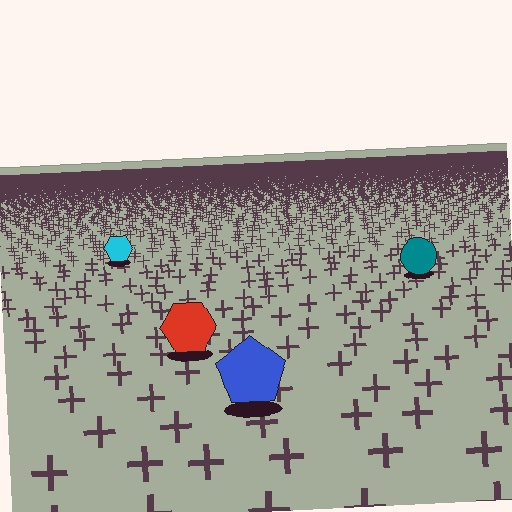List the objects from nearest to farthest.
From nearest to farthest: the blue pentagon, the red hexagon, the teal circle, the cyan hexagon.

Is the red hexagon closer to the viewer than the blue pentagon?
No. The blue pentagon is closer — you can tell from the texture gradient: the ground texture is coarser near it.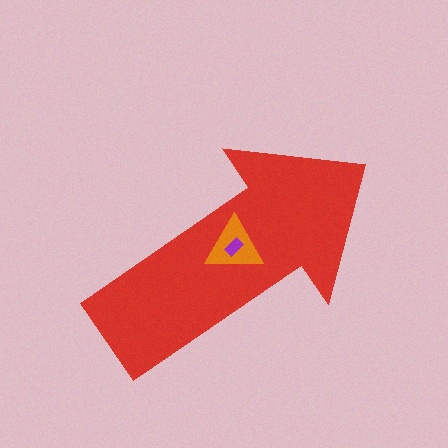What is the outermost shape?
The red arrow.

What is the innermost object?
The purple rectangle.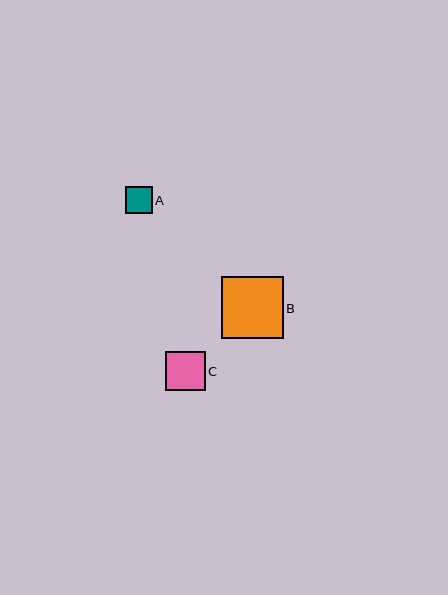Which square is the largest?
Square B is the largest with a size of approximately 62 pixels.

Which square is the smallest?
Square A is the smallest with a size of approximately 27 pixels.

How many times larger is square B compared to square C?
Square B is approximately 1.6 times the size of square C.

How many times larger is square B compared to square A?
Square B is approximately 2.3 times the size of square A.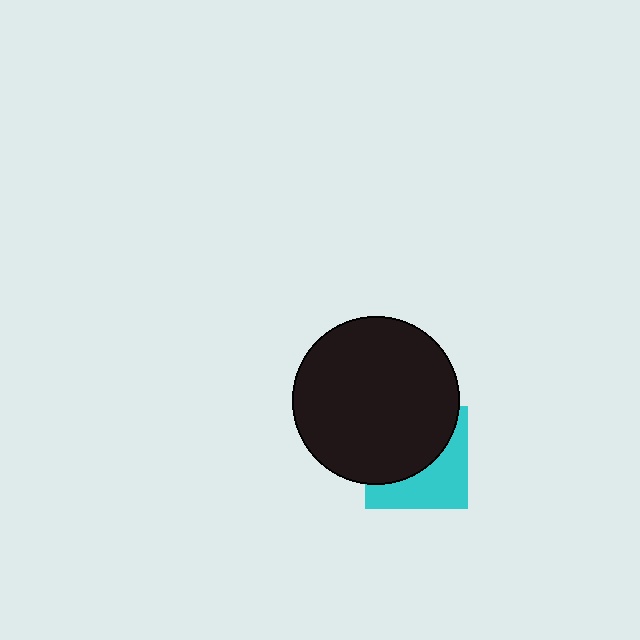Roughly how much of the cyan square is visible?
A small part of it is visible (roughly 44%).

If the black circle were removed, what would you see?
You would see the complete cyan square.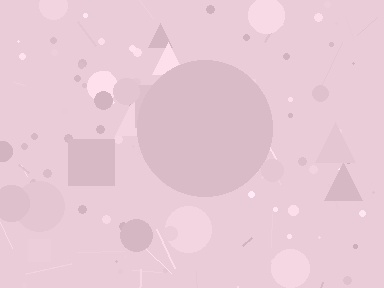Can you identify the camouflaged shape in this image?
The camouflaged shape is a circle.